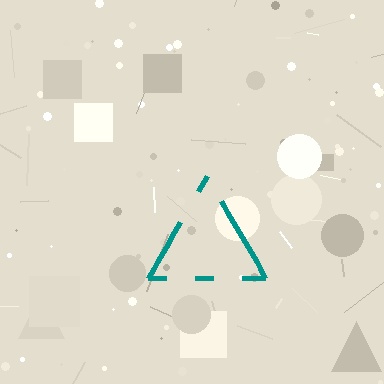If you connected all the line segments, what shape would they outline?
They would outline a triangle.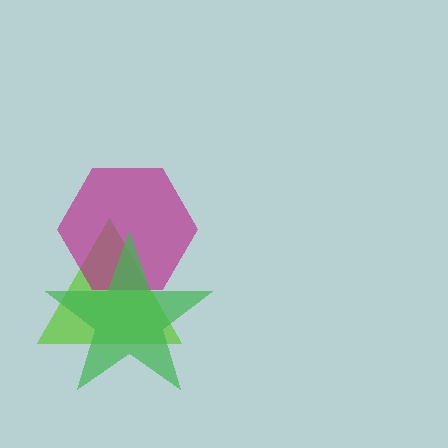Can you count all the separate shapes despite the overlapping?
Yes, there are 3 separate shapes.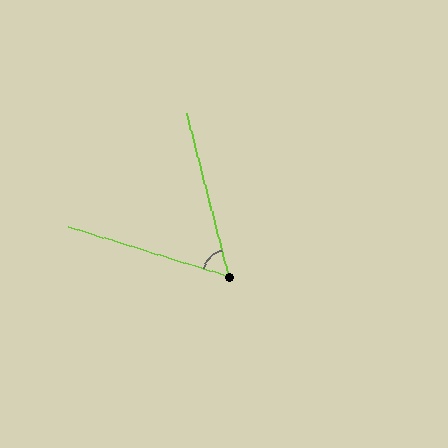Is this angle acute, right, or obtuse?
It is acute.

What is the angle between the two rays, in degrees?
Approximately 58 degrees.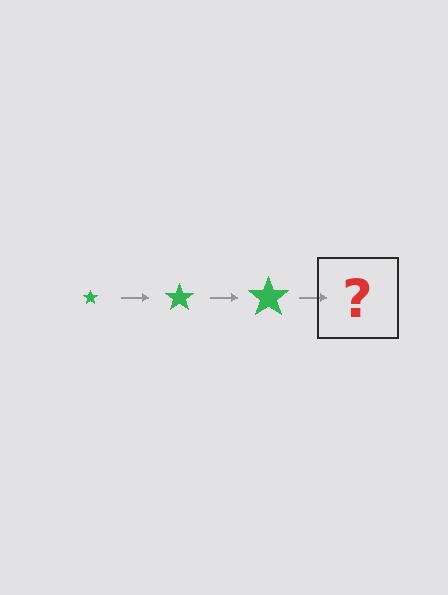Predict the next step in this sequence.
The next step is a green star, larger than the previous one.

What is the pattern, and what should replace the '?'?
The pattern is that the star gets progressively larger each step. The '?' should be a green star, larger than the previous one.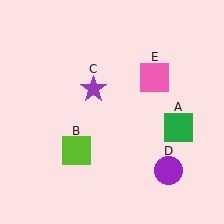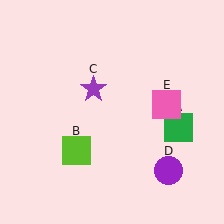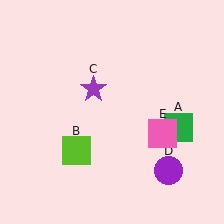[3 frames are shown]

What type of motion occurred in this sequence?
The pink square (object E) rotated clockwise around the center of the scene.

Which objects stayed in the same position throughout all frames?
Green square (object A) and lime square (object B) and purple star (object C) and purple circle (object D) remained stationary.